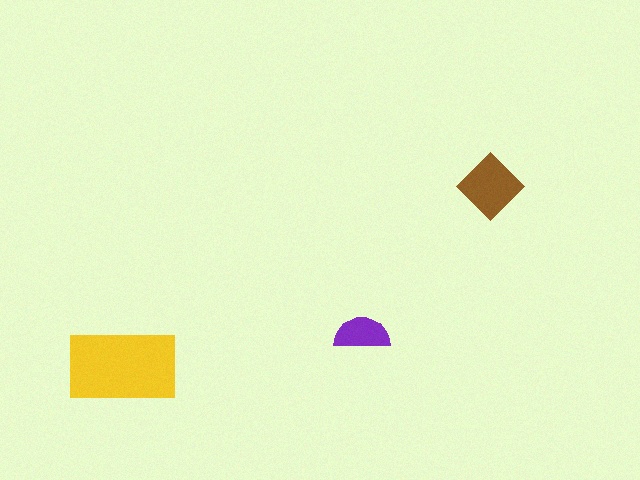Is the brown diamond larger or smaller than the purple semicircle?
Larger.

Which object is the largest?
The yellow rectangle.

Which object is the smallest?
The purple semicircle.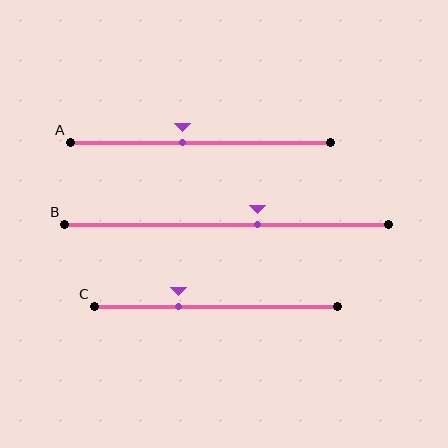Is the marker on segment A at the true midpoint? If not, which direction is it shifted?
No, the marker on segment A is shifted to the left by about 7% of the segment length.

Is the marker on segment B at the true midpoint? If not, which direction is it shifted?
No, the marker on segment B is shifted to the right by about 9% of the segment length.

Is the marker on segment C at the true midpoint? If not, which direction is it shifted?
No, the marker on segment C is shifted to the left by about 15% of the segment length.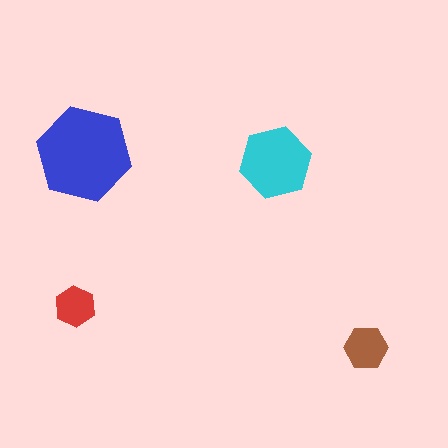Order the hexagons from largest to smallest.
the blue one, the cyan one, the brown one, the red one.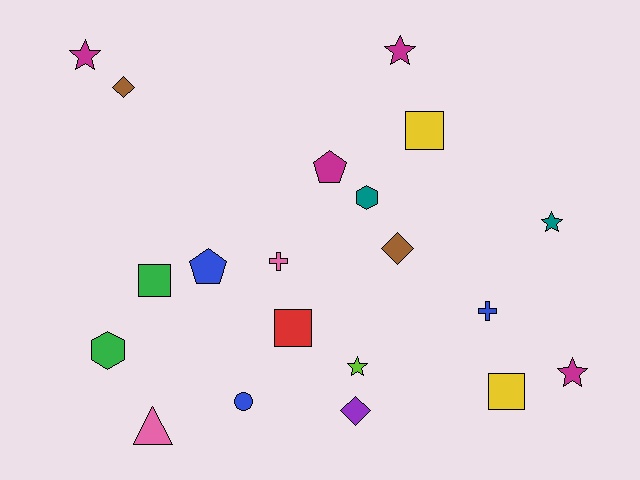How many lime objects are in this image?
There is 1 lime object.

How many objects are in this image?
There are 20 objects.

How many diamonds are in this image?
There are 3 diamonds.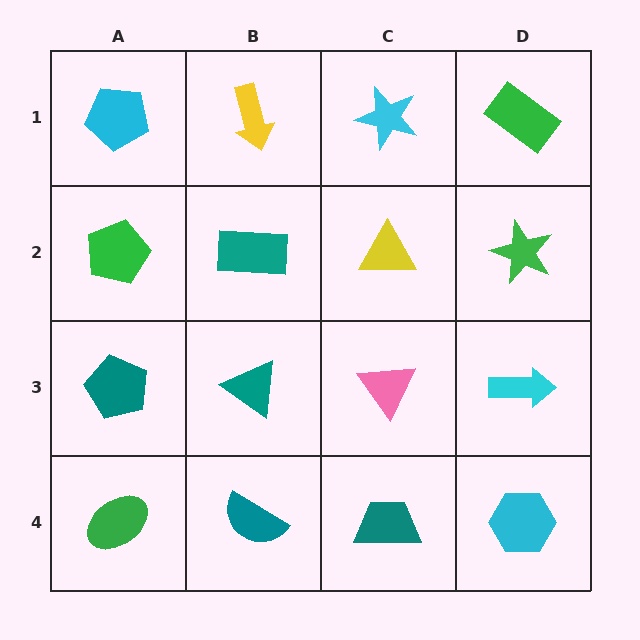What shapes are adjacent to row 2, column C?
A cyan star (row 1, column C), a pink triangle (row 3, column C), a teal rectangle (row 2, column B), a green star (row 2, column D).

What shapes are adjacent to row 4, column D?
A cyan arrow (row 3, column D), a teal trapezoid (row 4, column C).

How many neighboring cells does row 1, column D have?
2.